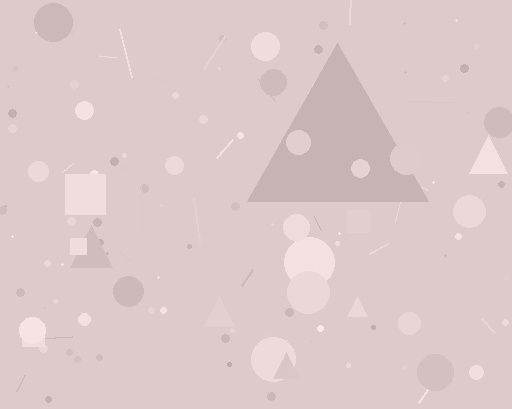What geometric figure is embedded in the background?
A triangle is embedded in the background.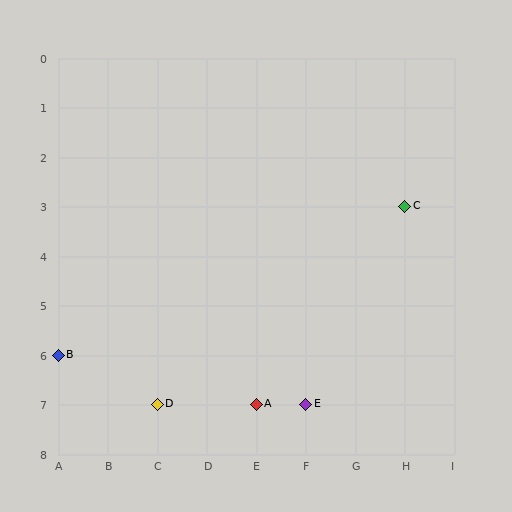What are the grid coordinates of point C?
Point C is at grid coordinates (H, 3).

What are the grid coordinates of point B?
Point B is at grid coordinates (A, 6).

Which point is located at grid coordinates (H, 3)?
Point C is at (H, 3).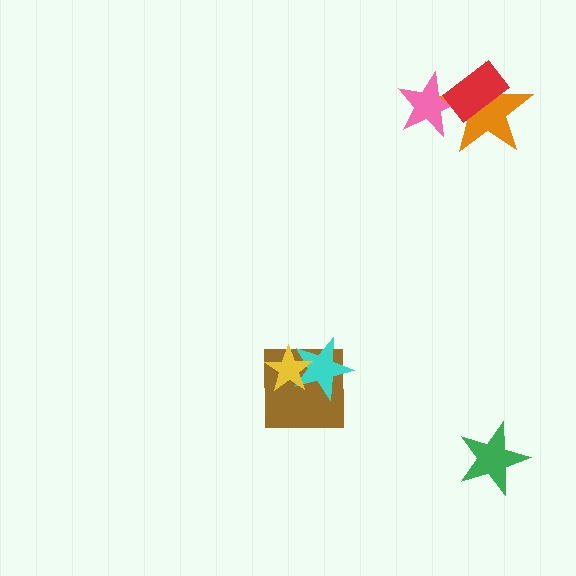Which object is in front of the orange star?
The red rectangle is in front of the orange star.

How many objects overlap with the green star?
0 objects overlap with the green star.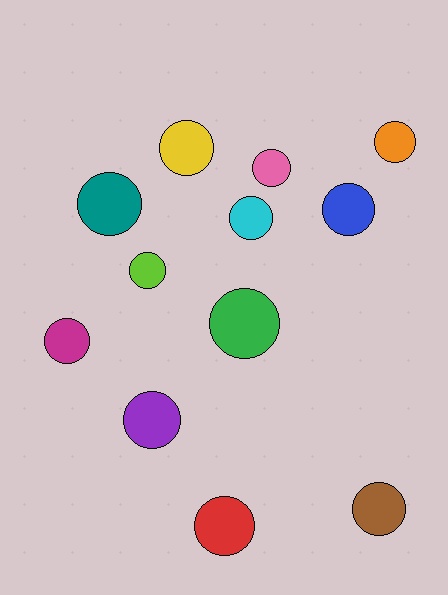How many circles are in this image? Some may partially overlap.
There are 12 circles.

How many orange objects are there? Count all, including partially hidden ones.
There is 1 orange object.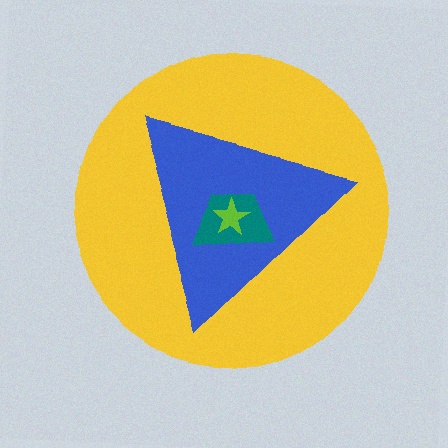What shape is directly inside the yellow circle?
The blue triangle.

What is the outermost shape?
The yellow circle.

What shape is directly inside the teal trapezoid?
The lime star.